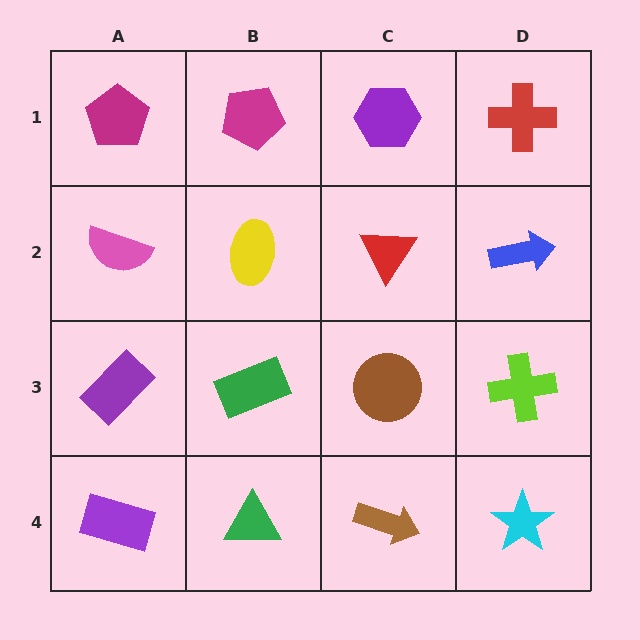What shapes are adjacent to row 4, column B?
A green rectangle (row 3, column B), a purple rectangle (row 4, column A), a brown arrow (row 4, column C).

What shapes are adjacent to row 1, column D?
A blue arrow (row 2, column D), a purple hexagon (row 1, column C).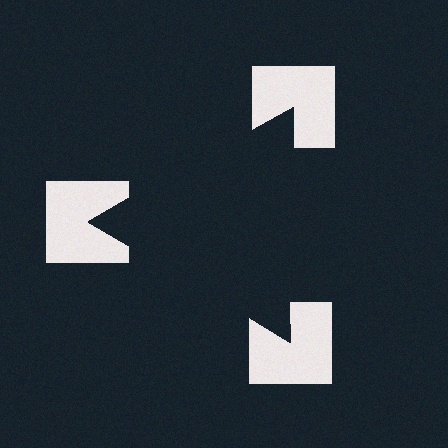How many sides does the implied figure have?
3 sides.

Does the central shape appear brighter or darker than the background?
It typically appears slightly darker than the background, even though no actual brightness change is drawn.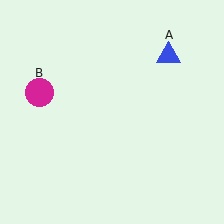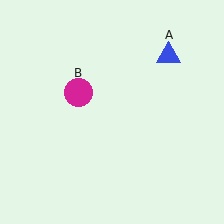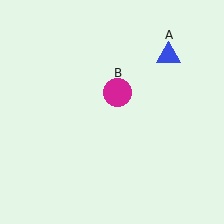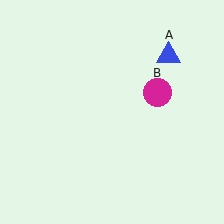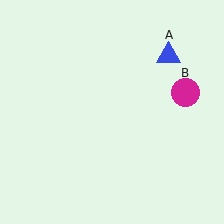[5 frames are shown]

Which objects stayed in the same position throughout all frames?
Blue triangle (object A) remained stationary.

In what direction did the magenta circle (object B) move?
The magenta circle (object B) moved right.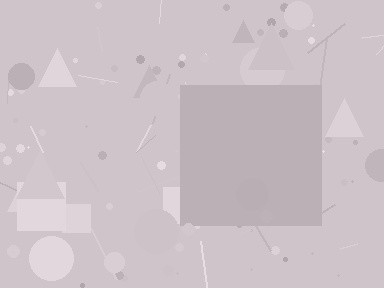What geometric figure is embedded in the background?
A square is embedded in the background.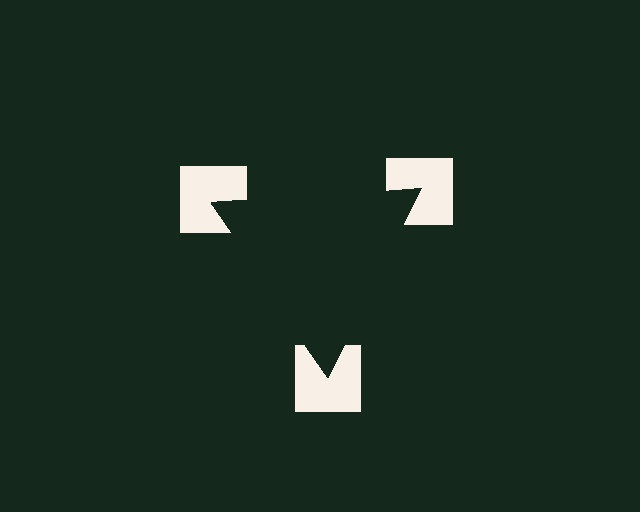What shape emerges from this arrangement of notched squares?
An illusory triangle — its edges are inferred from the aligned wedge cuts in the notched squares, not physically drawn.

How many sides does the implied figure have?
3 sides.